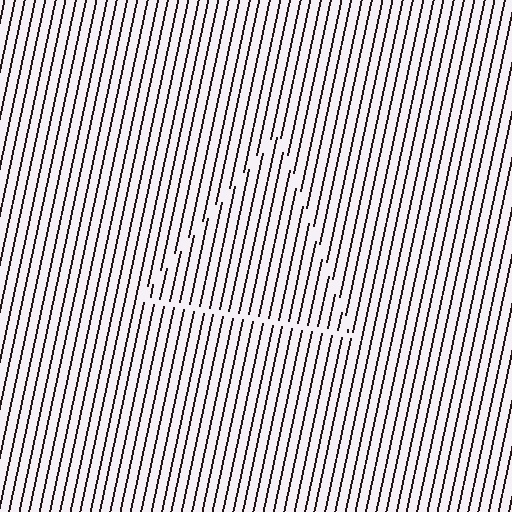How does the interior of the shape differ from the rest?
The interior of the shape contains the same grating, shifted by half a period — the contour is defined by the phase discontinuity where line-ends from the inner and outer gratings abut.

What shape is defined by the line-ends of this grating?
An illusory triangle. The interior of the shape contains the same grating, shifted by half a period — the contour is defined by the phase discontinuity where line-ends from the inner and outer gratings abut.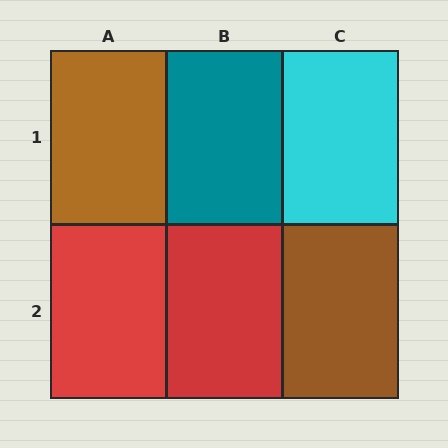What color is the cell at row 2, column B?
Red.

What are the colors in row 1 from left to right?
Brown, teal, cyan.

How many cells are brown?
2 cells are brown.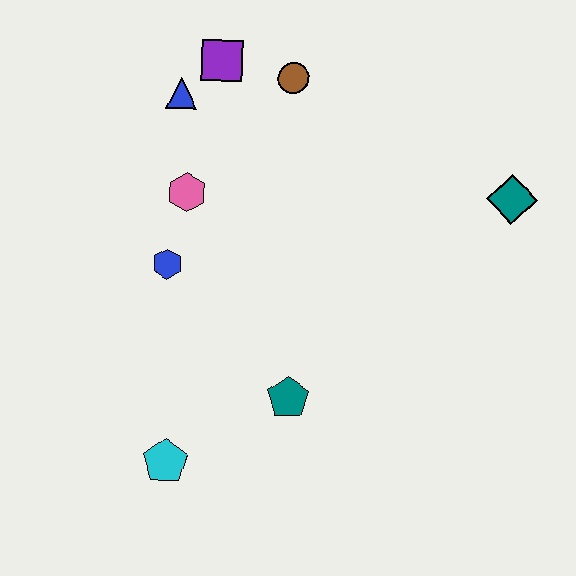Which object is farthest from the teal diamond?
The cyan pentagon is farthest from the teal diamond.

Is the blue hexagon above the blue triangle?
No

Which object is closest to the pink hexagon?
The blue hexagon is closest to the pink hexagon.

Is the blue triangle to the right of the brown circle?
No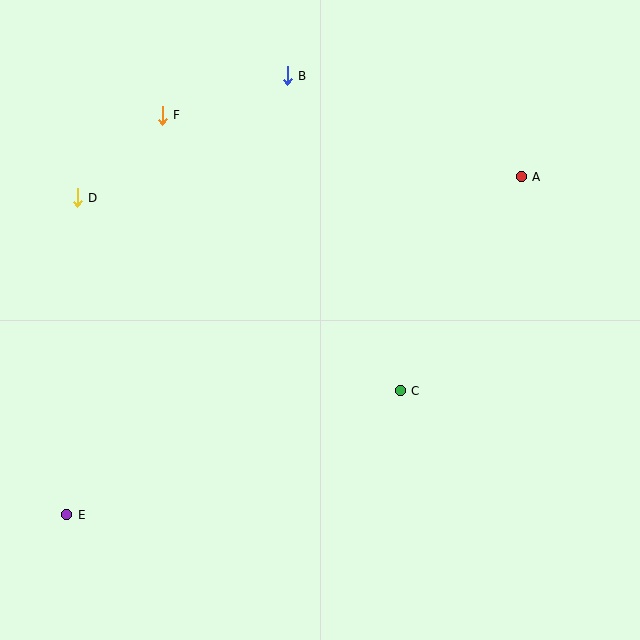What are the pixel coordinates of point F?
Point F is at (162, 115).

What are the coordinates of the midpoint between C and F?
The midpoint between C and F is at (281, 253).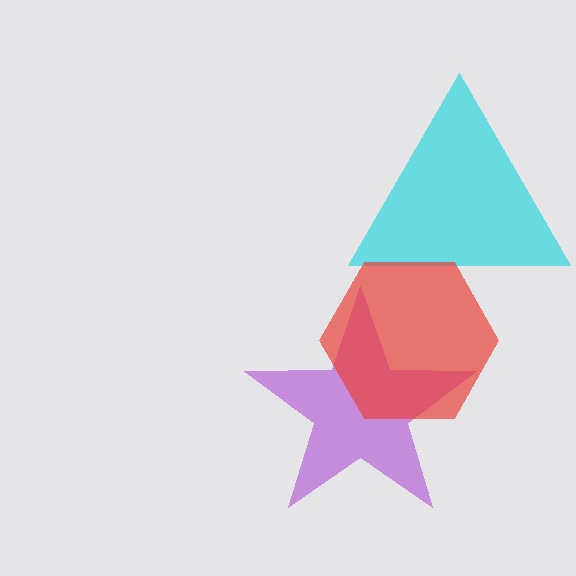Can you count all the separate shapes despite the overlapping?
Yes, there are 3 separate shapes.